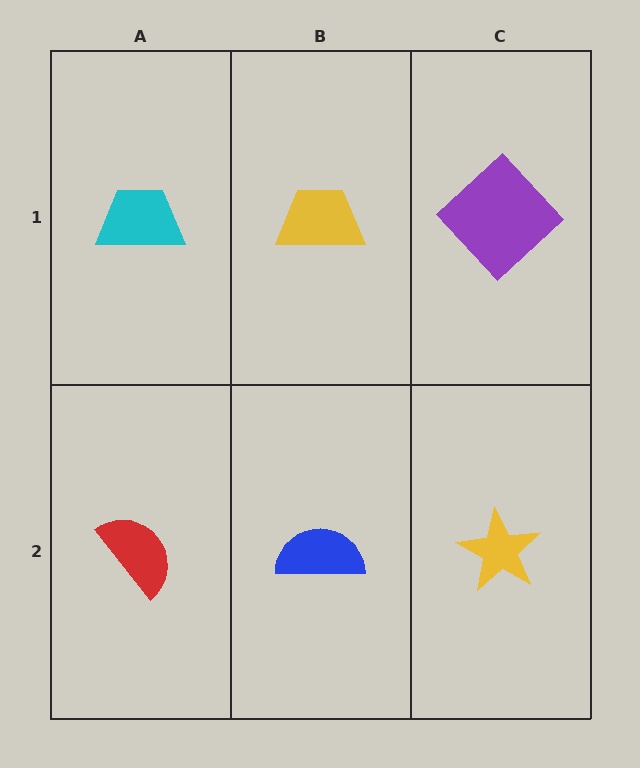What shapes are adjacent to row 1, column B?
A blue semicircle (row 2, column B), a cyan trapezoid (row 1, column A), a purple diamond (row 1, column C).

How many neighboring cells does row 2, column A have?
2.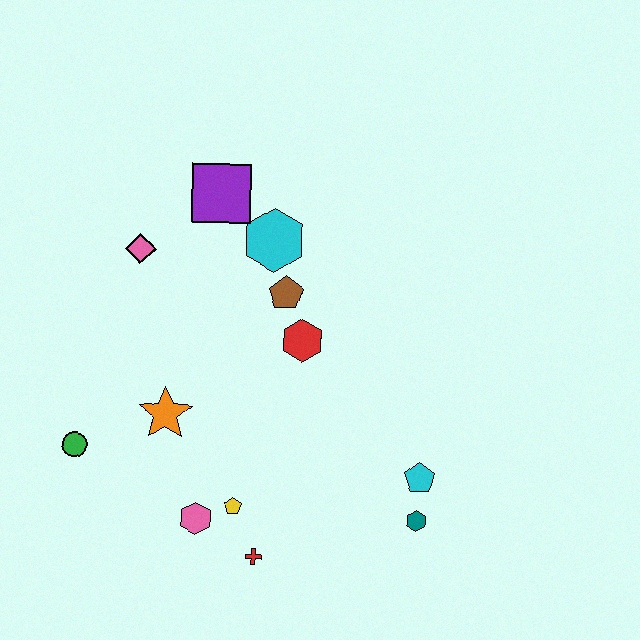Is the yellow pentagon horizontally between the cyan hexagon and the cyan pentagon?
No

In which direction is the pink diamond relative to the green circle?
The pink diamond is above the green circle.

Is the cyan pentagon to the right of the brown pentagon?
Yes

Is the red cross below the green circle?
Yes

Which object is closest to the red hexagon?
The brown pentagon is closest to the red hexagon.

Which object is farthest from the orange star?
The teal hexagon is farthest from the orange star.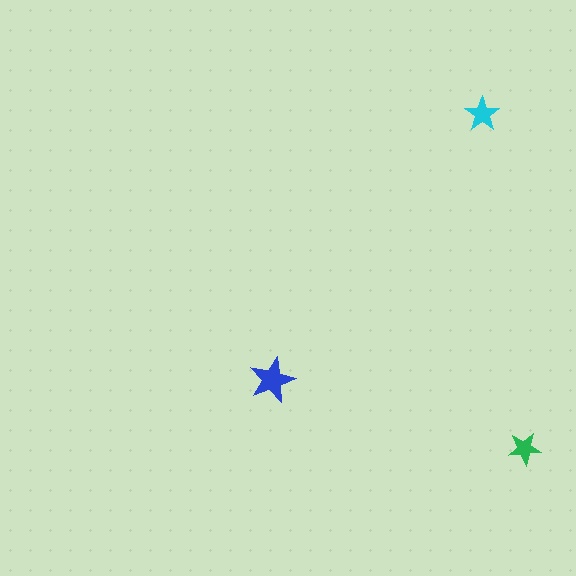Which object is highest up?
The cyan star is topmost.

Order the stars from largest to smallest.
the blue one, the cyan one, the green one.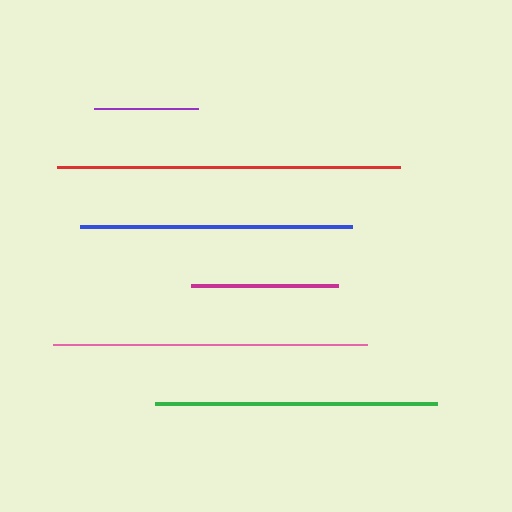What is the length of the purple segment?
The purple segment is approximately 104 pixels long.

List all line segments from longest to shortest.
From longest to shortest: red, pink, green, blue, magenta, purple.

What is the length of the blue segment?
The blue segment is approximately 272 pixels long.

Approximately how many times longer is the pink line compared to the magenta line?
The pink line is approximately 2.1 times the length of the magenta line.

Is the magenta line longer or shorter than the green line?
The green line is longer than the magenta line.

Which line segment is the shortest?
The purple line is the shortest at approximately 104 pixels.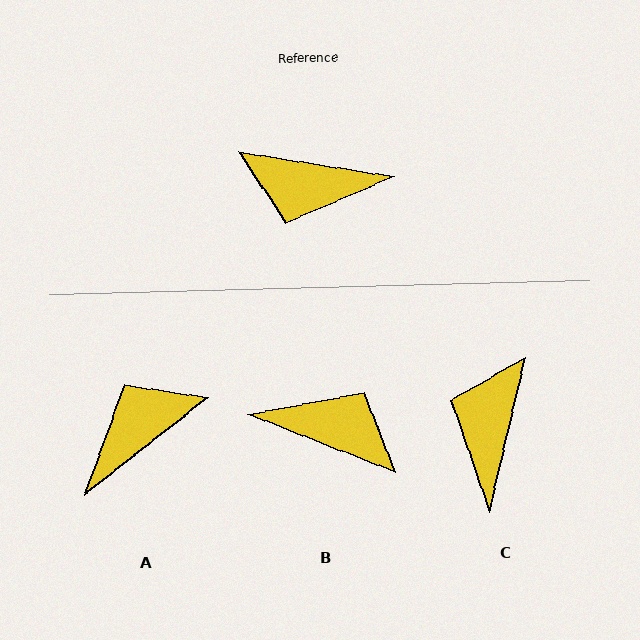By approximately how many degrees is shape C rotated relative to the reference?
Approximately 94 degrees clockwise.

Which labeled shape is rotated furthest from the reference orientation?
B, about 168 degrees away.